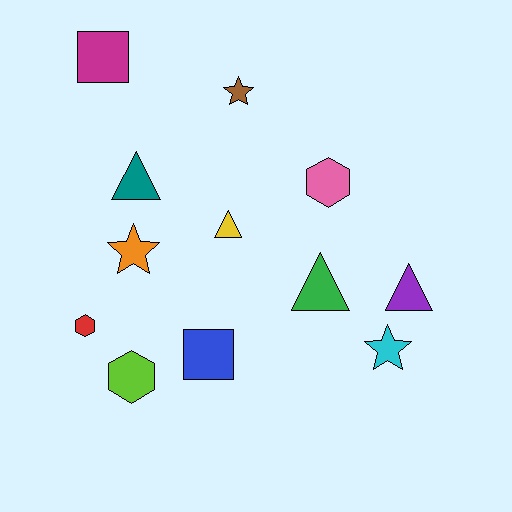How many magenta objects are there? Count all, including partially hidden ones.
There is 1 magenta object.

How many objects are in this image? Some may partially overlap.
There are 12 objects.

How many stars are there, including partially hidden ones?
There are 3 stars.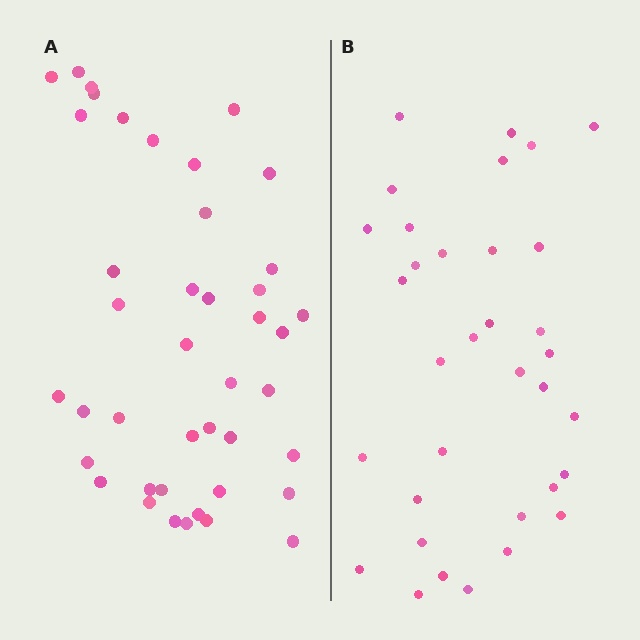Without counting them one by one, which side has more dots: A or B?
Region A (the left region) has more dots.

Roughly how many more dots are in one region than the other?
Region A has roughly 8 or so more dots than region B.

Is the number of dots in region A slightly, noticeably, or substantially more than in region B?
Region A has only slightly more — the two regions are fairly close. The ratio is roughly 1.2 to 1.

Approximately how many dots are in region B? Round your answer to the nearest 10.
About 30 dots. (The exact count is 34, which rounds to 30.)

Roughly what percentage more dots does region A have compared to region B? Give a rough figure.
About 25% more.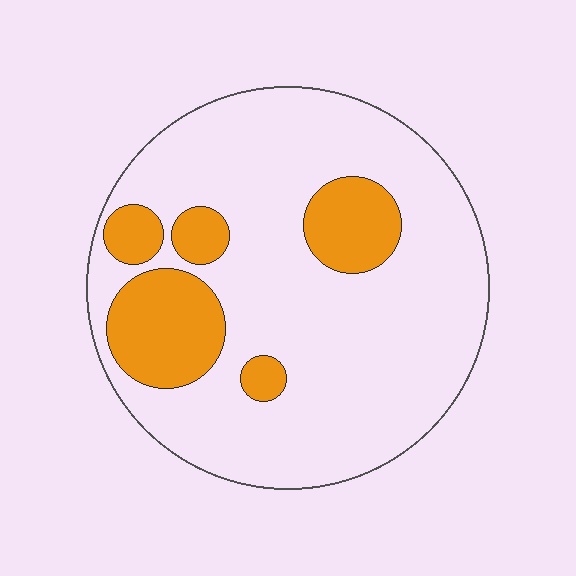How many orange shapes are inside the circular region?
5.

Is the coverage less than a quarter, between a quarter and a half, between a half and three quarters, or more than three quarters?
Less than a quarter.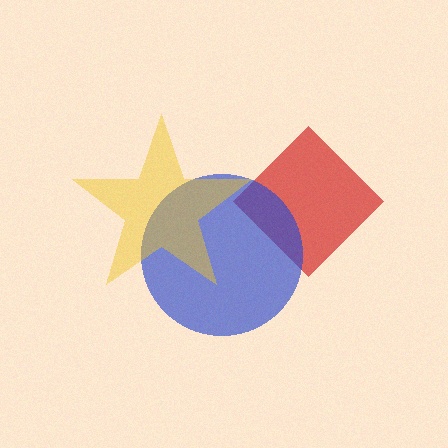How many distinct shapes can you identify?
There are 3 distinct shapes: a red diamond, a blue circle, a yellow star.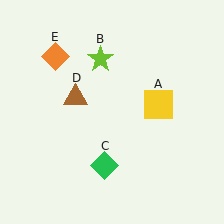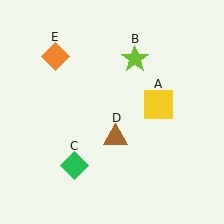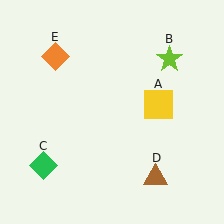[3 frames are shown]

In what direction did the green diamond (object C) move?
The green diamond (object C) moved left.